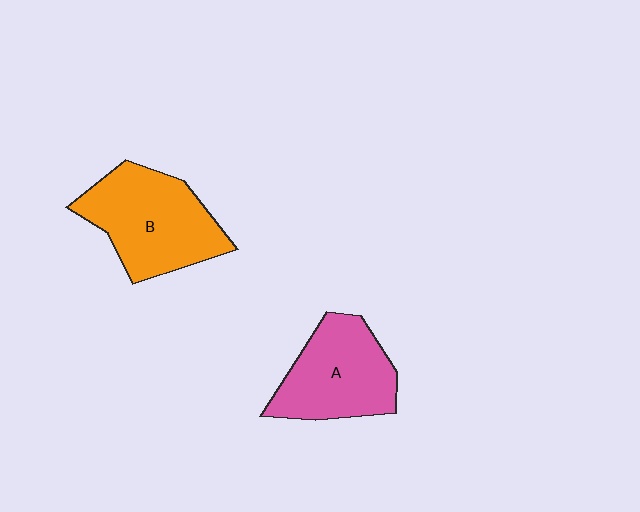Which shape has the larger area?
Shape B (orange).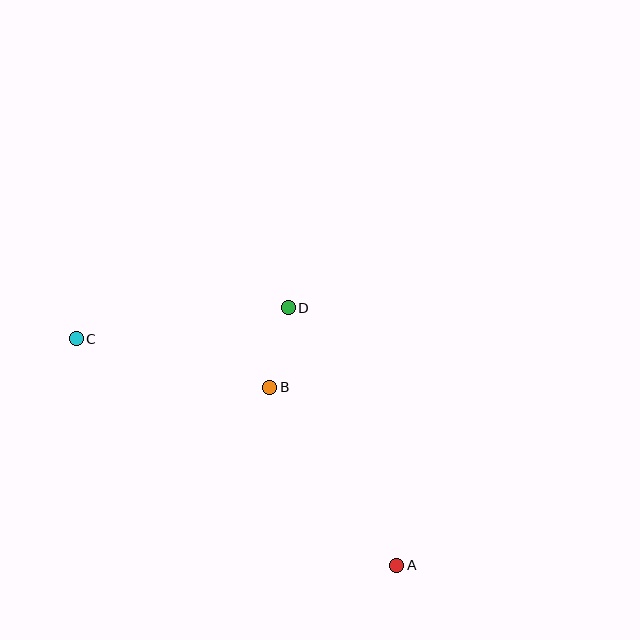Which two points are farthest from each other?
Points A and C are farthest from each other.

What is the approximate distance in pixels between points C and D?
The distance between C and D is approximately 214 pixels.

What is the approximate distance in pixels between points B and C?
The distance between B and C is approximately 200 pixels.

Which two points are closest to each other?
Points B and D are closest to each other.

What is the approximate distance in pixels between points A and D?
The distance between A and D is approximately 280 pixels.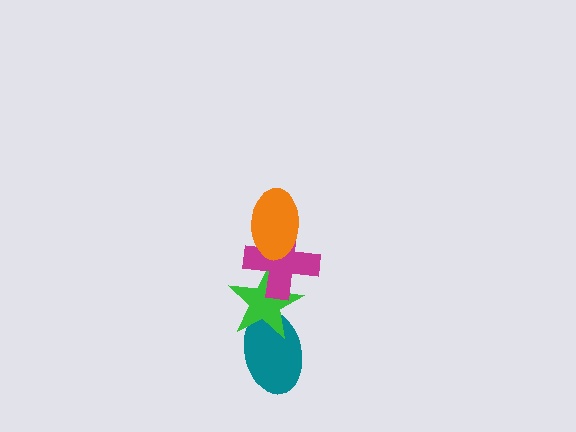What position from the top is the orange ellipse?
The orange ellipse is 1st from the top.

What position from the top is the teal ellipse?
The teal ellipse is 4th from the top.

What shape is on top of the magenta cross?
The orange ellipse is on top of the magenta cross.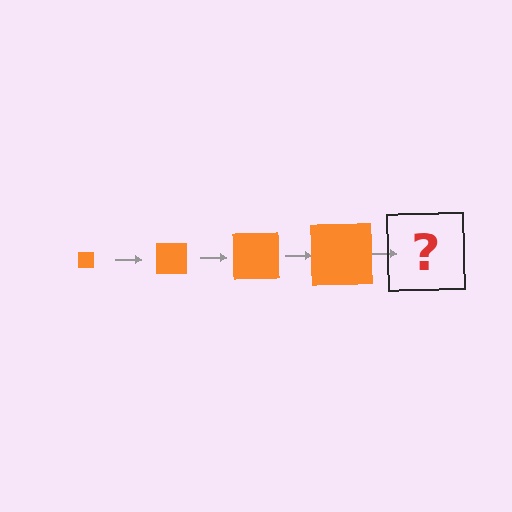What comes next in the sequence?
The next element should be an orange square, larger than the previous one.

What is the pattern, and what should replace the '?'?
The pattern is that the square gets progressively larger each step. The '?' should be an orange square, larger than the previous one.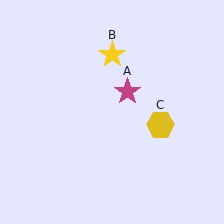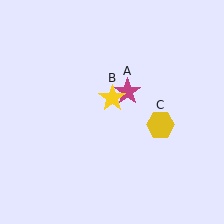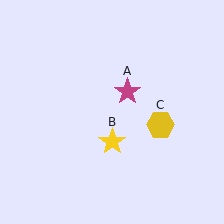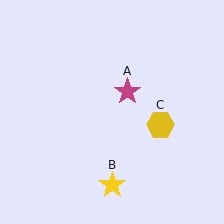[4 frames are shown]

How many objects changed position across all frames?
1 object changed position: yellow star (object B).